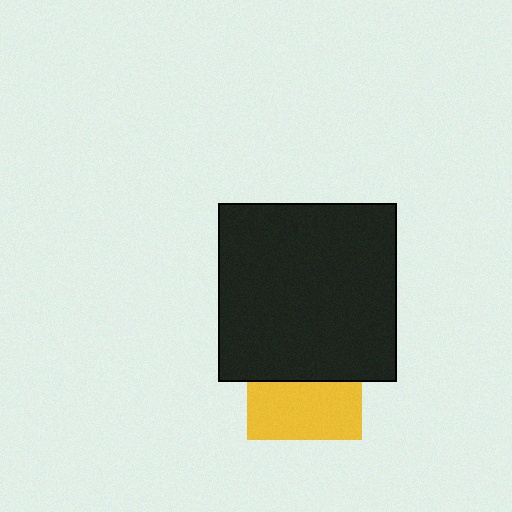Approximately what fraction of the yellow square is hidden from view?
Roughly 49% of the yellow square is hidden behind the black square.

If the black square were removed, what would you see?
You would see the complete yellow square.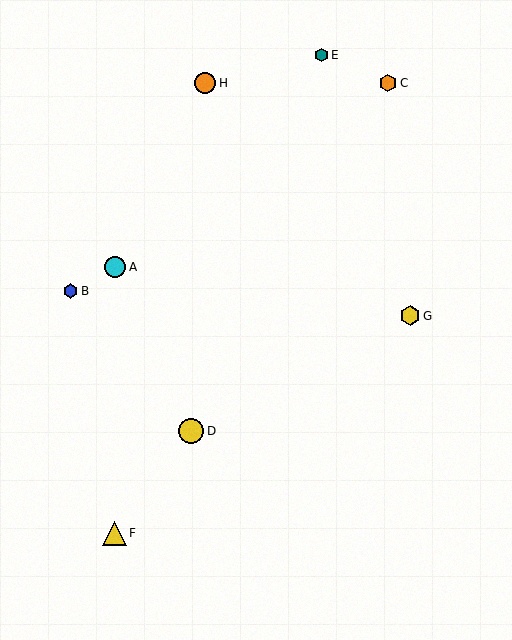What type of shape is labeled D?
Shape D is a yellow circle.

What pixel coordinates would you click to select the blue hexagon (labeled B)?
Click at (71, 291) to select the blue hexagon B.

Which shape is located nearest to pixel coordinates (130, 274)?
The cyan circle (labeled A) at (115, 267) is nearest to that location.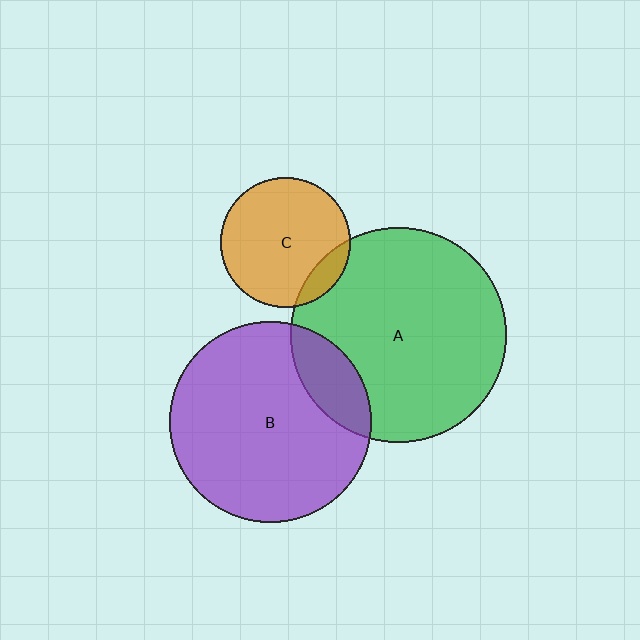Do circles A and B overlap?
Yes.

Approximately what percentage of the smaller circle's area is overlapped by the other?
Approximately 15%.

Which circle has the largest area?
Circle A (green).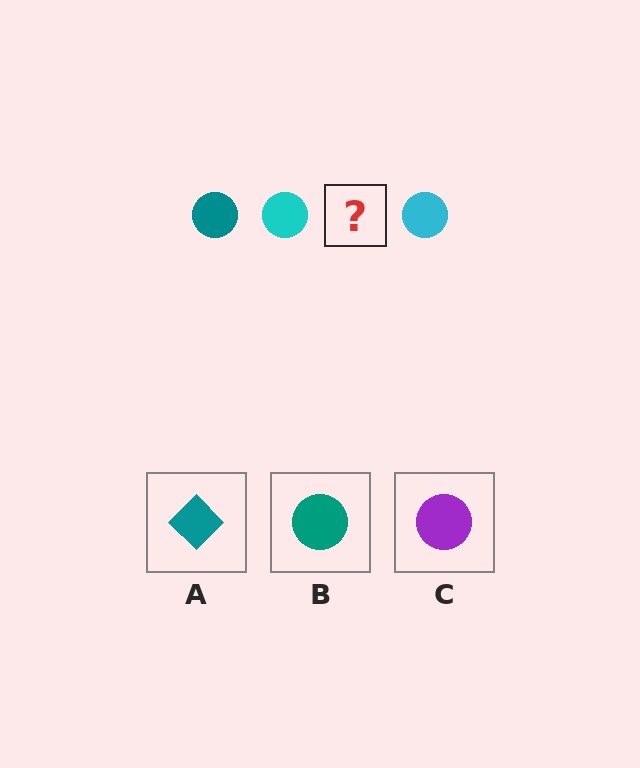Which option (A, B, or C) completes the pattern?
B.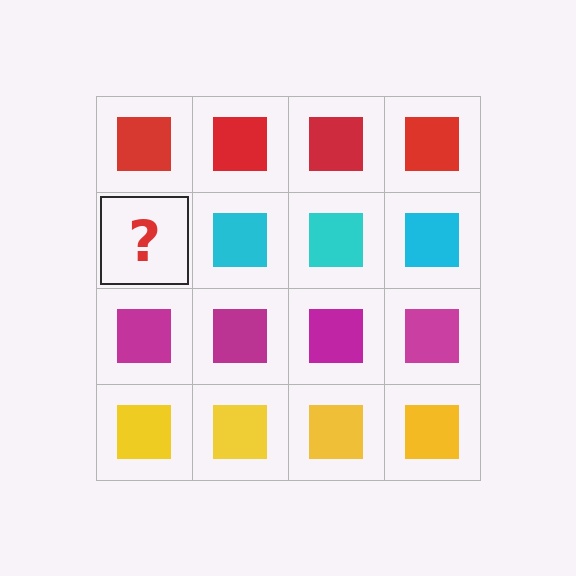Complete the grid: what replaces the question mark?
The question mark should be replaced with a cyan square.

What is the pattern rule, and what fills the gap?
The rule is that each row has a consistent color. The gap should be filled with a cyan square.